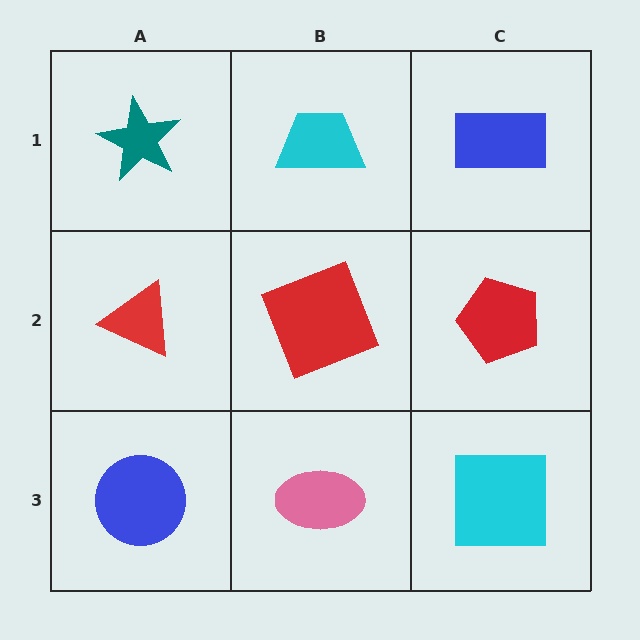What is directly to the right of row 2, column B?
A red pentagon.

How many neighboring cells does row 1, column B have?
3.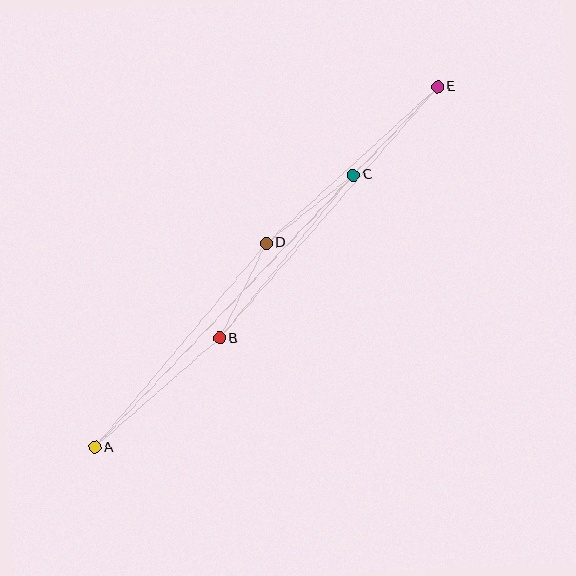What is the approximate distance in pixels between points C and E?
The distance between C and E is approximately 122 pixels.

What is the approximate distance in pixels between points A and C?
The distance between A and C is approximately 376 pixels.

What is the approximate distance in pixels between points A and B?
The distance between A and B is approximately 166 pixels.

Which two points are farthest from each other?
Points A and E are farthest from each other.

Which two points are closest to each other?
Points B and D are closest to each other.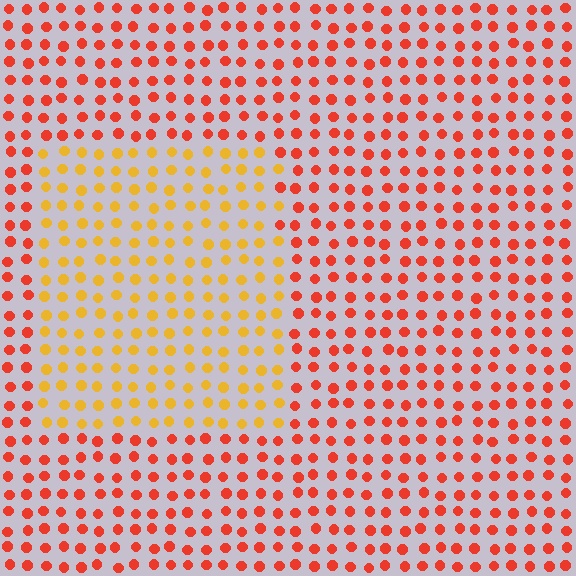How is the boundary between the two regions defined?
The boundary is defined purely by a slight shift in hue (about 39 degrees). Spacing, size, and orientation are identical on both sides.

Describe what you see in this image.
The image is filled with small red elements in a uniform arrangement. A rectangle-shaped region is visible where the elements are tinted to a slightly different hue, forming a subtle color boundary.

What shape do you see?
I see a rectangle.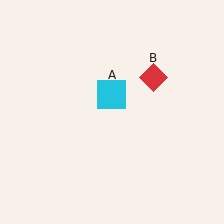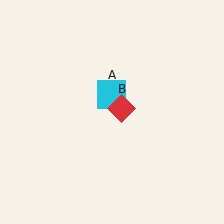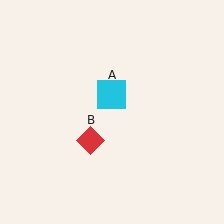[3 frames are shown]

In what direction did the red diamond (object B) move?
The red diamond (object B) moved down and to the left.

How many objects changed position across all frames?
1 object changed position: red diamond (object B).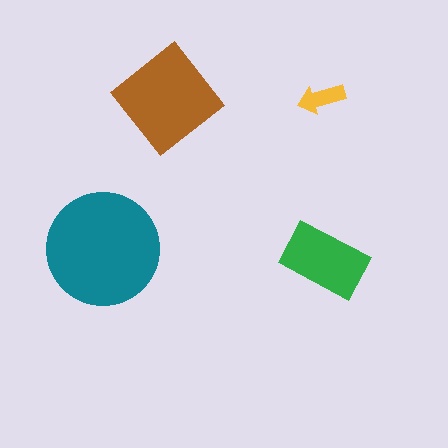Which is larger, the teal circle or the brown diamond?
The teal circle.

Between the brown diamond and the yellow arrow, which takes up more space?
The brown diamond.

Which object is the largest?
The teal circle.